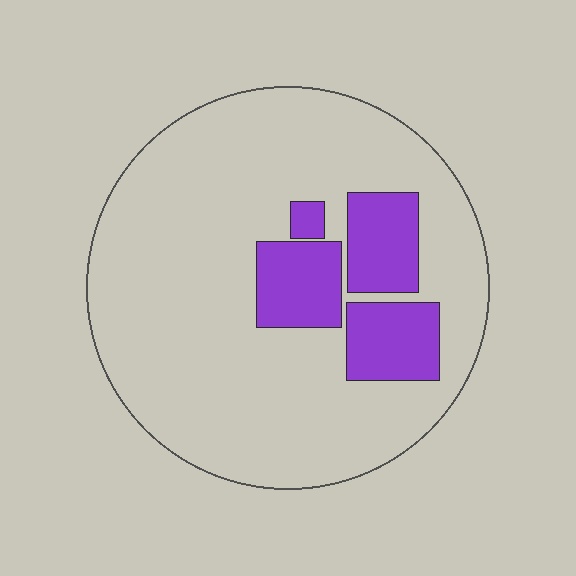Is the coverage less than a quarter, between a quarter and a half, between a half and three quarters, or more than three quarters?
Less than a quarter.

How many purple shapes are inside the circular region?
4.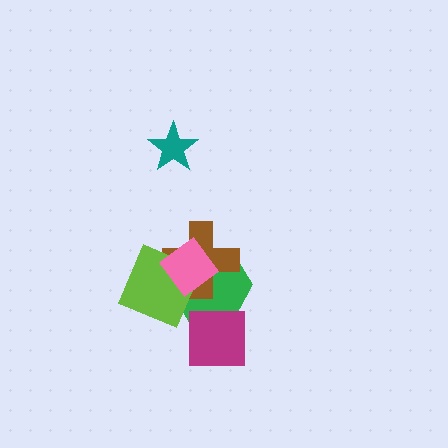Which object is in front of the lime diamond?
The pink diamond is in front of the lime diamond.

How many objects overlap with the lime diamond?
3 objects overlap with the lime diamond.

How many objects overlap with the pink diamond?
3 objects overlap with the pink diamond.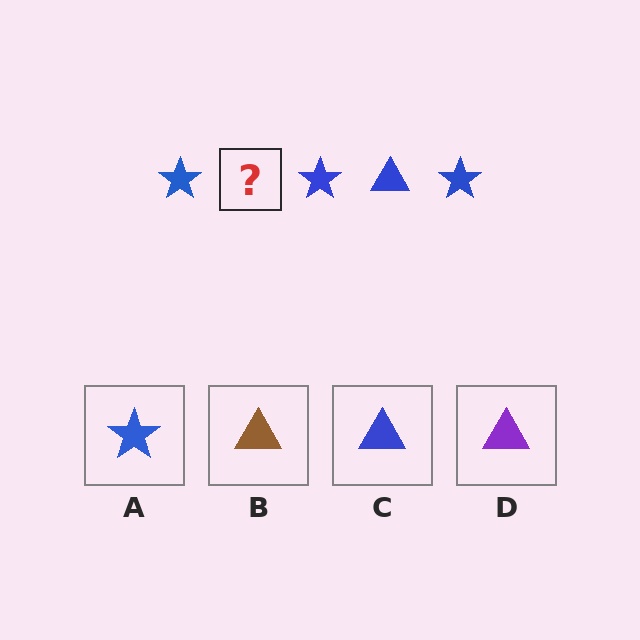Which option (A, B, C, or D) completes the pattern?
C.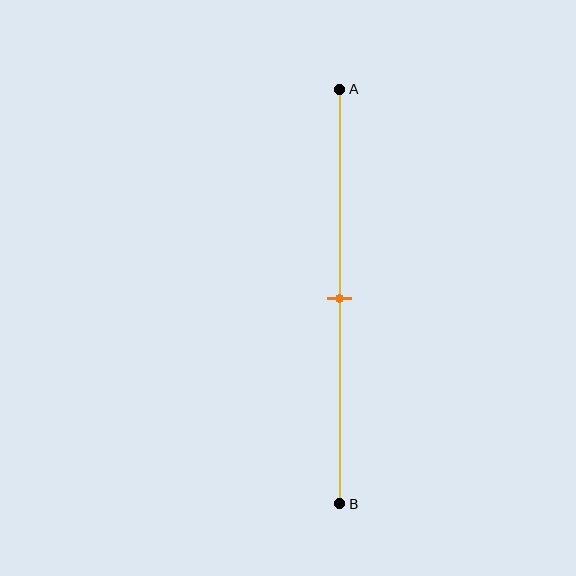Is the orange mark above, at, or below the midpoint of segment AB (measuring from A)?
The orange mark is approximately at the midpoint of segment AB.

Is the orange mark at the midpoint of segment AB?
Yes, the mark is approximately at the midpoint.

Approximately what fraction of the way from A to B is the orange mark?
The orange mark is approximately 50% of the way from A to B.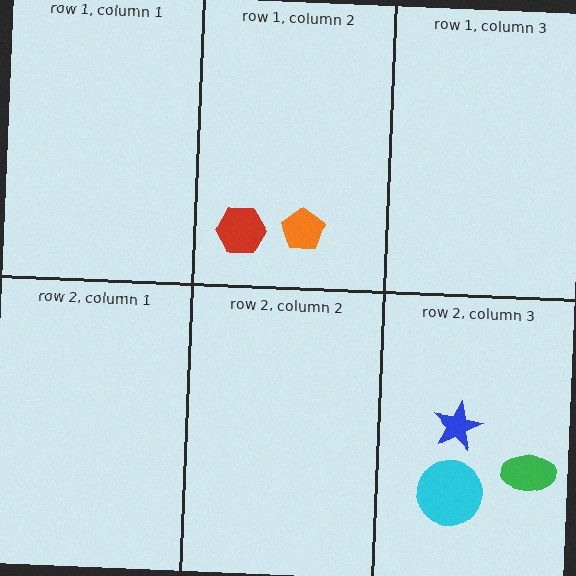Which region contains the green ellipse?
The row 2, column 3 region.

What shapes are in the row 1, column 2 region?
The red hexagon, the orange pentagon.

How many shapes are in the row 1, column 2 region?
2.